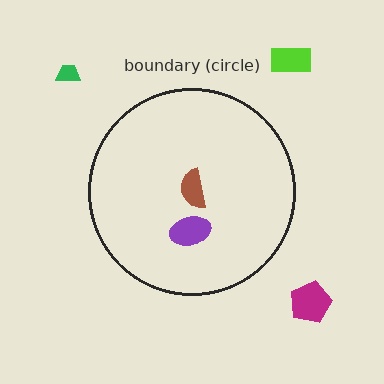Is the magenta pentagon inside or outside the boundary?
Outside.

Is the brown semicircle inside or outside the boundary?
Inside.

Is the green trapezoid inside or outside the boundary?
Outside.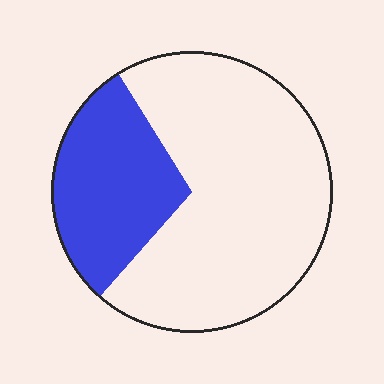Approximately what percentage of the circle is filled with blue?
Approximately 30%.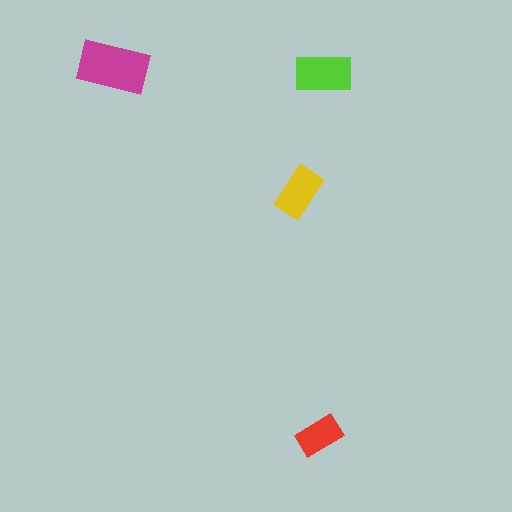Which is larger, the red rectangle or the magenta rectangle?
The magenta one.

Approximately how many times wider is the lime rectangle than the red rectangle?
About 1.5 times wider.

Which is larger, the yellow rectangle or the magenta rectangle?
The magenta one.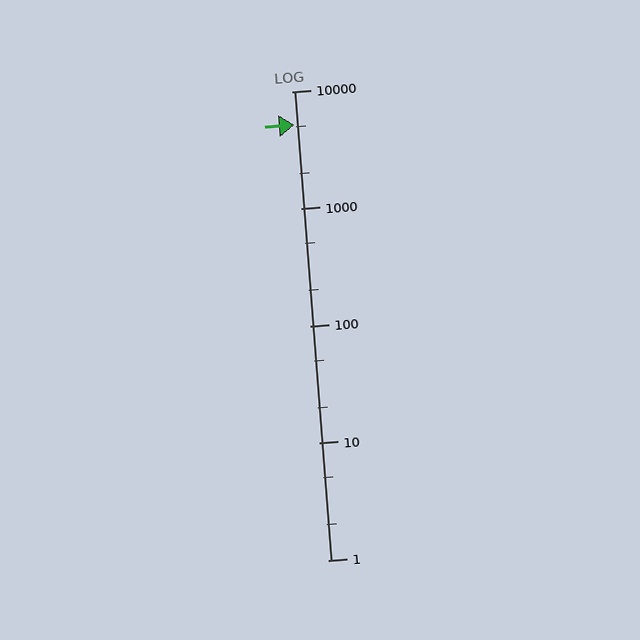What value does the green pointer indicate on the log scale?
The pointer indicates approximately 5200.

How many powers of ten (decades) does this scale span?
The scale spans 4 decades, from 1 to 10000.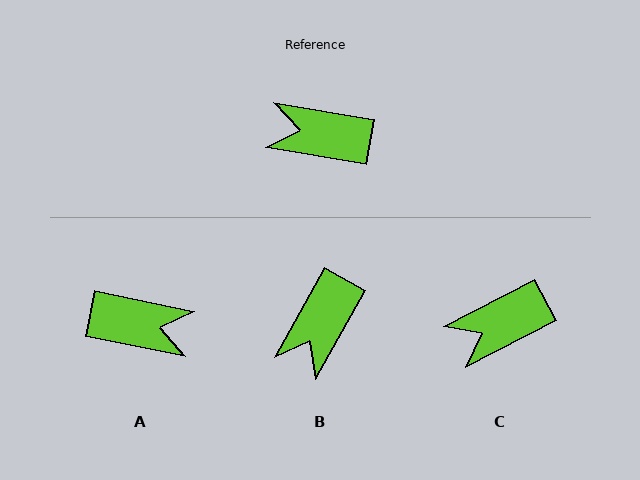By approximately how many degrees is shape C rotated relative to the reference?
Approximately 37 degrees counter-clockwise.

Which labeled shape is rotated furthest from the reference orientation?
A, about 178 degrees away.